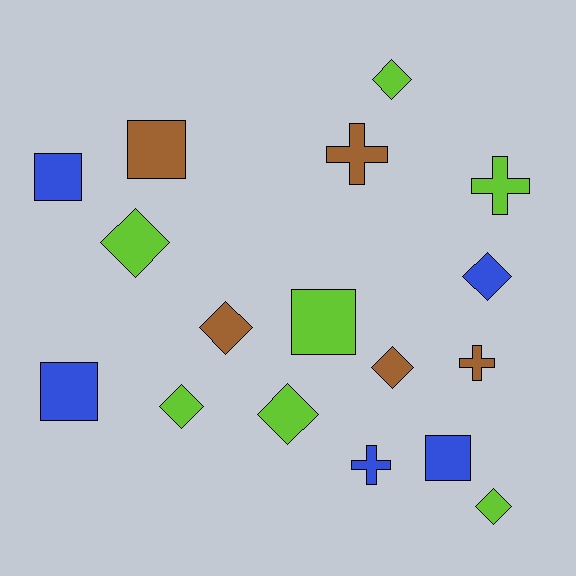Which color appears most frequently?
Lime, with 7 objects.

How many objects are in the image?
There are 17 objects.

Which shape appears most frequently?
Diamond, with 8 objects.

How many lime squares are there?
There is 1 lime square.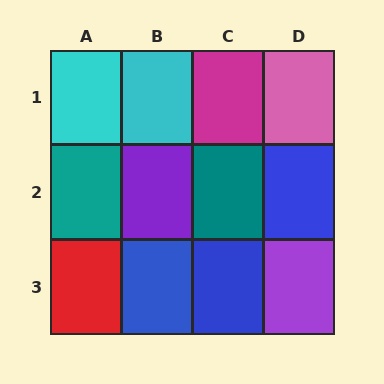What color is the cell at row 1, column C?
Magenta.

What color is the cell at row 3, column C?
Blue.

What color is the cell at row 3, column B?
Blue.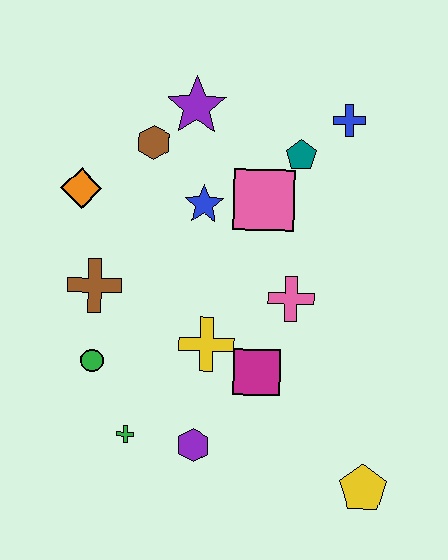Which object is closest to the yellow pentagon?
The magenta square is closest to the yellow pentagon.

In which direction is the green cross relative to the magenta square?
The green cross is to the left of the magenta square.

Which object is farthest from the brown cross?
The yellow pentagon is farthest from the brown cross.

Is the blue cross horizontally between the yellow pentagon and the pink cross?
Yes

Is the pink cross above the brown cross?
No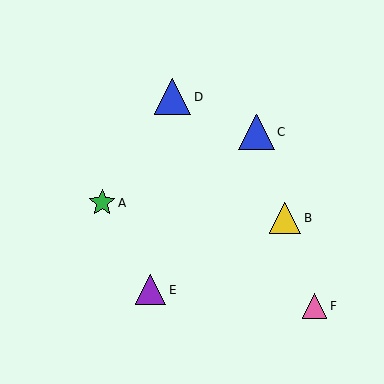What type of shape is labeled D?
Shape D is a blue triangle.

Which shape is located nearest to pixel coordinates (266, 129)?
The blue triangle (labeled C) at (256, 132) is nearest to that location.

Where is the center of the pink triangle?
The center of the pink triangle is at (314, 306).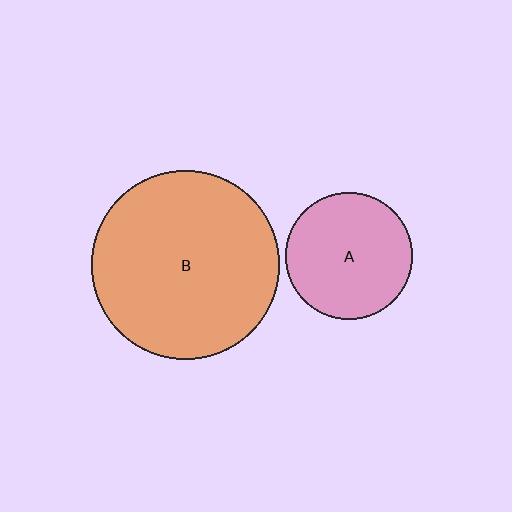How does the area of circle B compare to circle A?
Approximately 2.2 times.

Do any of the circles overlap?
No, none of the circles overlap.